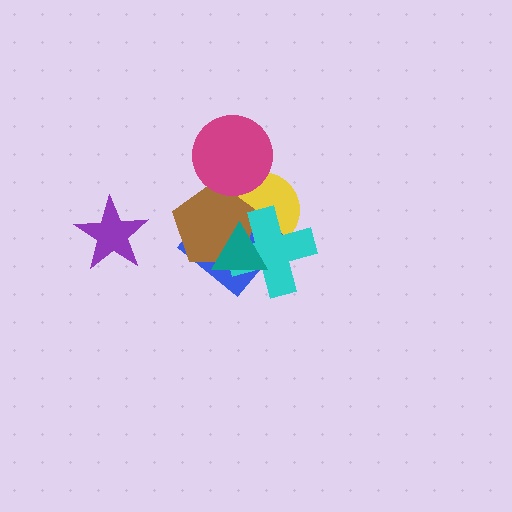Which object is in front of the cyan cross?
The teal triangle is in front of the cyan cross.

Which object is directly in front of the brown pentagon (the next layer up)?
The cyan cross is directly in front of the brown pentagon.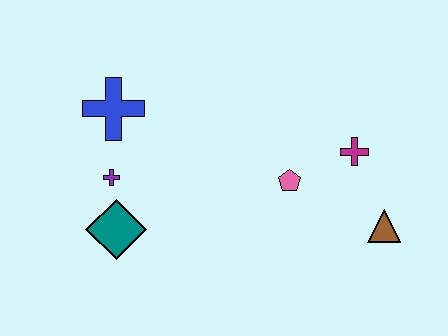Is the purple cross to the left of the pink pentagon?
Yes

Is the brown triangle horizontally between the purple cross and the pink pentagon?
No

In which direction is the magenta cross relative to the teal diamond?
The magenta cross is to the right of the teal diamond.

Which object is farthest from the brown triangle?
The blue cross is farthest from the brown triangle.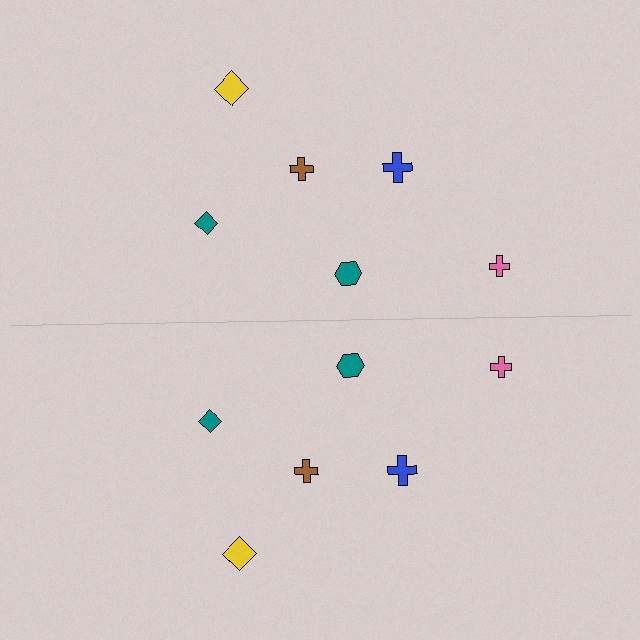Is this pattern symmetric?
Yes, this pattern has bilateral (reflection) symmetry.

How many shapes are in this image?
There are 12 shapes in this image.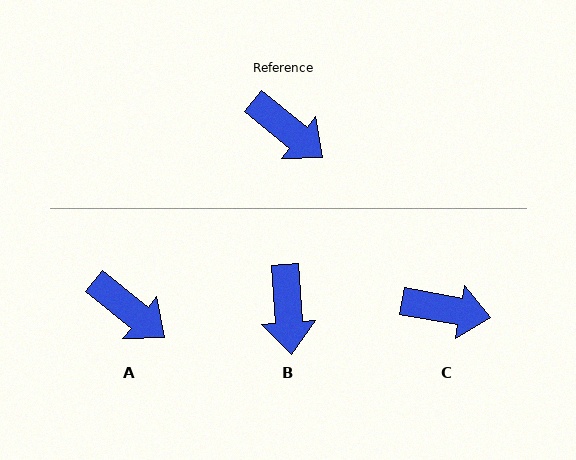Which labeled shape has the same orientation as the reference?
A.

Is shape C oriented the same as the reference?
No, it is off by about 29 degrees.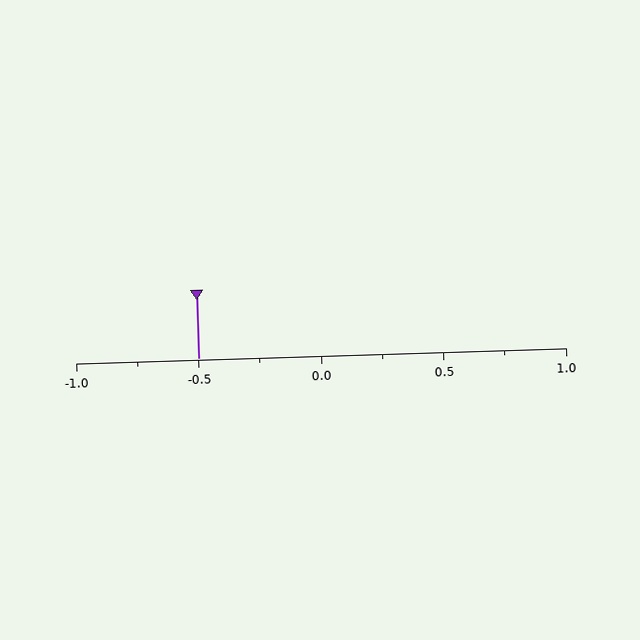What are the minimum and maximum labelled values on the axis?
The axis runs from -1.0 to 1.0.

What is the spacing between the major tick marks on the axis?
The major ticks are spaced 0.5 apart.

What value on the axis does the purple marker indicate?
The marker indicates approximately -0.5.